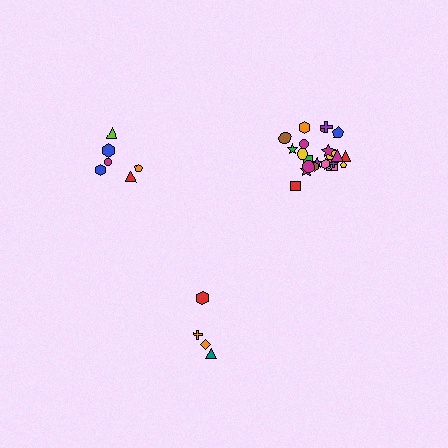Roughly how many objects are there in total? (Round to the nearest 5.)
Roughly 35 objects in total.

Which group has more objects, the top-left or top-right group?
The top-right group.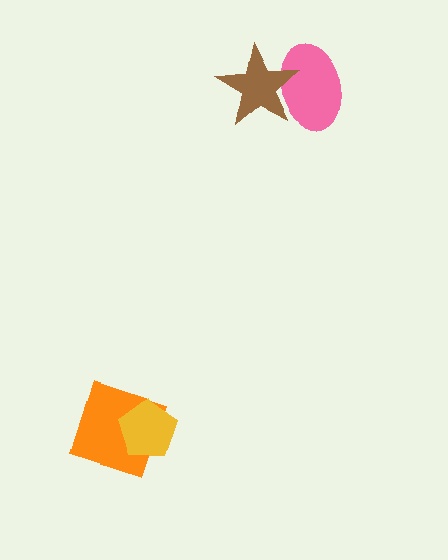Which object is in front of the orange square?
The yellow pentagon is in front of the orange square.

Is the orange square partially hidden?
Yes, it is partially covered by another shape.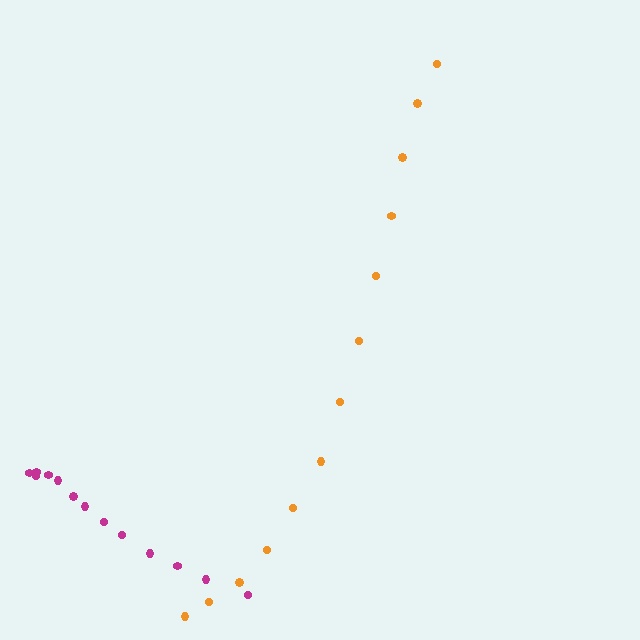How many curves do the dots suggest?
There are 2 distinct paths.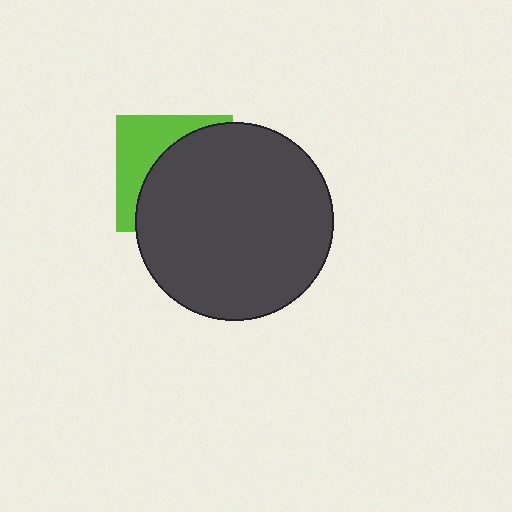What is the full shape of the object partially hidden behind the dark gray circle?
The partially hidden object is a lime square.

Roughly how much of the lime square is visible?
A small part of it is visible (roughly 37%).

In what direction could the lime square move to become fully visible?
The lime square could move toward the upper-left. That would shift it out from behind the dark gray circle entirely.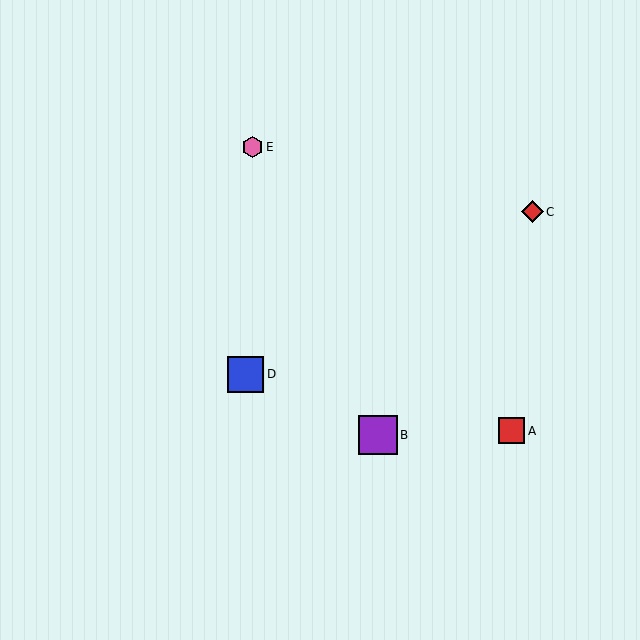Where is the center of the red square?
The center of the red square is at (511, 431).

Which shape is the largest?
The purple square (labeled B) is the largest.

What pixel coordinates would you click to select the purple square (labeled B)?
Click at (378, 435) to select the purple square B.